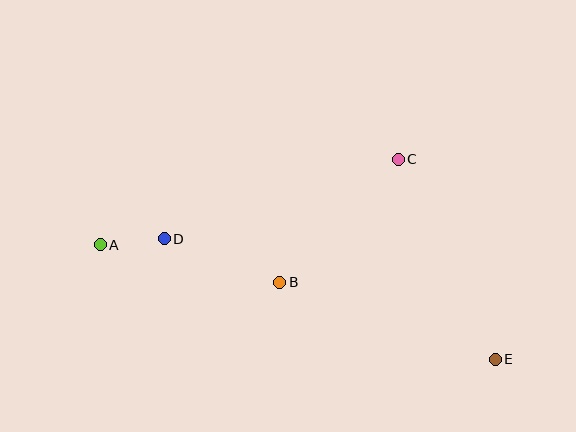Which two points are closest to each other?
Points A and D are closest to each other.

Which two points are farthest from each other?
Points A and E are farthest from each other.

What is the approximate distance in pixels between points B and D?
The distance between B and D is approximately 123 pixels.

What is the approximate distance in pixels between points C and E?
The distance between C and E is approximately 223 pixels.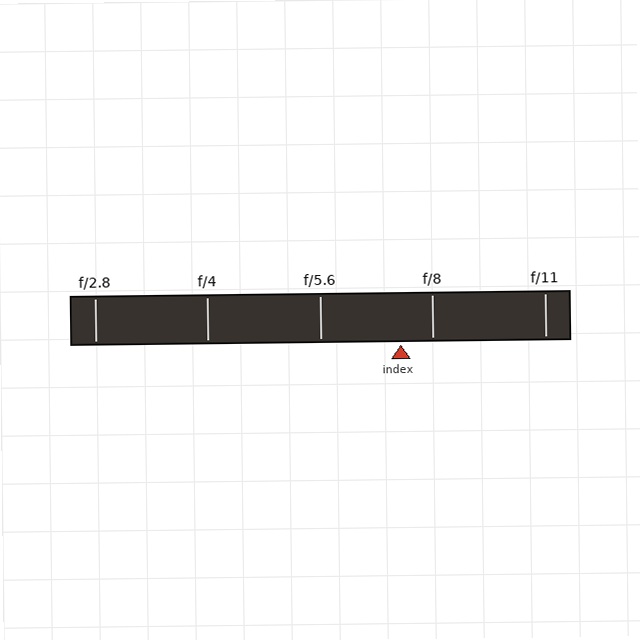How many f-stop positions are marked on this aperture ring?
There are 5 f-stop positions marked.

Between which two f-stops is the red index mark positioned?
The index mark is between f/5.6 and f/8.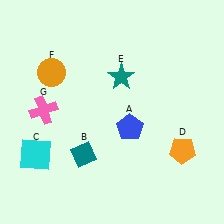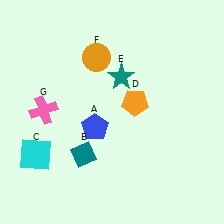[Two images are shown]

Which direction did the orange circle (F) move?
The orange circle (F) moved right.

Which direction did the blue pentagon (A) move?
The blue pentagon (A) moved left.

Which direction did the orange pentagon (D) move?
The orange pentagon (D) moved up.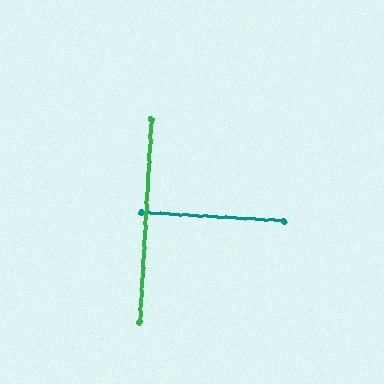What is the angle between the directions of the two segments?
Approximately 90 degrees.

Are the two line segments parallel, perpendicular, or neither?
Perpendicular — they meet at approximately 90°.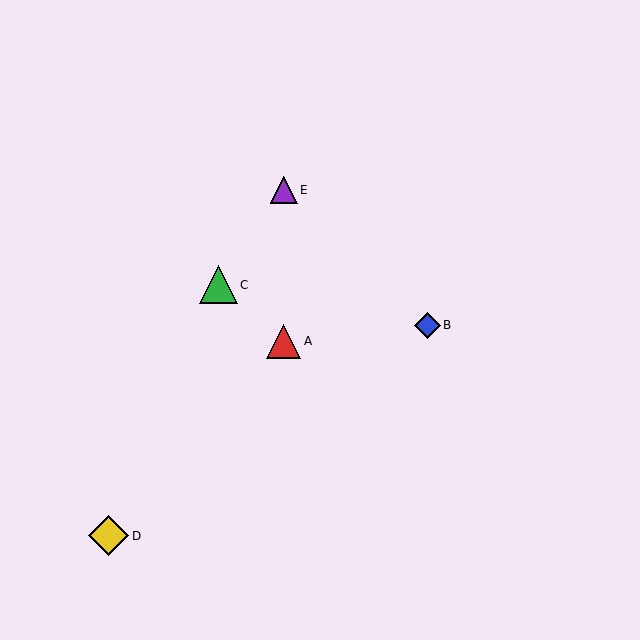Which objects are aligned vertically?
Objects A, E are aligned vertically.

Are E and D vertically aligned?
No, E is at x≈284 and D is at x≈109.